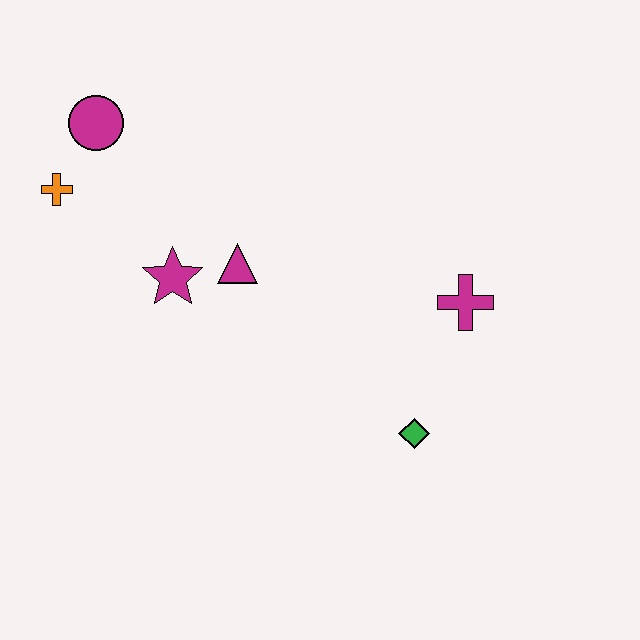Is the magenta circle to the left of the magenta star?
Yes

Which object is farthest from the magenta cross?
The orange cross is farthest from the magenta cross.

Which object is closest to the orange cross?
The magenta circle is closest to the orange cross.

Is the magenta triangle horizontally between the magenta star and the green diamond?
Yes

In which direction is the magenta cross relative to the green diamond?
The magenta cross is above the green diamond.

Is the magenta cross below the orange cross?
Yes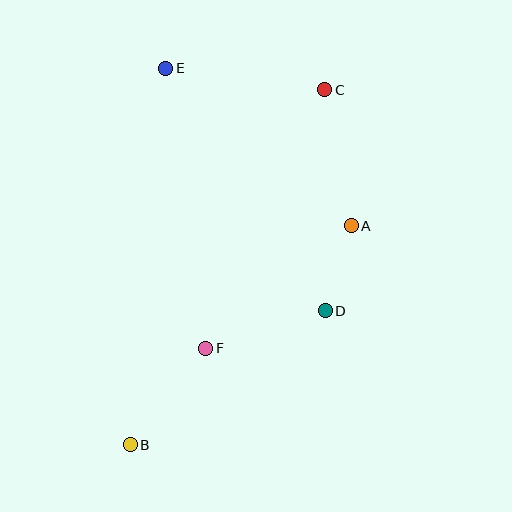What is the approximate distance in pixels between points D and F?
The distance between D and F is approximately 125 pixels.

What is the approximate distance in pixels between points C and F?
The distance between C and F is approximately 285 pixels.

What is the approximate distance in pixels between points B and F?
The distance between B and F is approximately 123 pixels.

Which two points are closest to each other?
Points A and D are closest to each other.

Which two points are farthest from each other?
Points B and C are farthest from each other.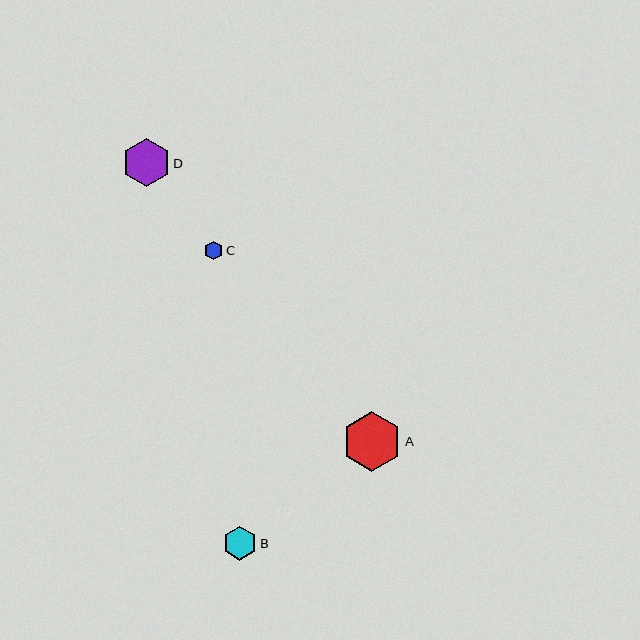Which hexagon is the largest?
Hexagon A is the largest with a size of approximately 60 pixels.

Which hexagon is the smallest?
Hexagon C is the smallest with a size of approximately 19 pixels.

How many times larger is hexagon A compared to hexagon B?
Hexagon A is approximately 1.7 times the size of hexagon B.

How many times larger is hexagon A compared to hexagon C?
Hexagon A is approximately 3.2 times the size of hexagon C.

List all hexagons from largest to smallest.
From largest to smallest: A, D, B, C.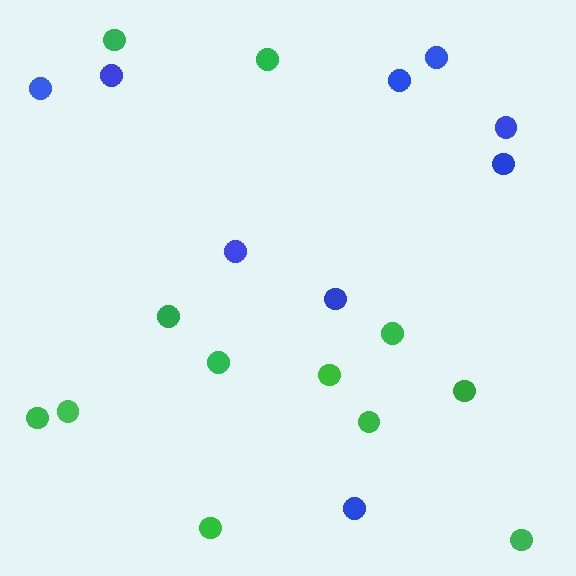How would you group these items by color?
There are 2 groups: one group of green circles (12) and one group of blue circles (9).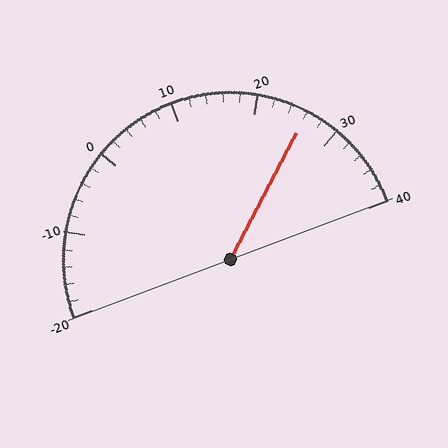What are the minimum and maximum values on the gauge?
The gauge ranges from -20 to 40.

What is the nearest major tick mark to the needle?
The nearest major tick mark is 30.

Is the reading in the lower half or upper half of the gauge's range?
The reading is in the upper half of the range (-20 to 40).